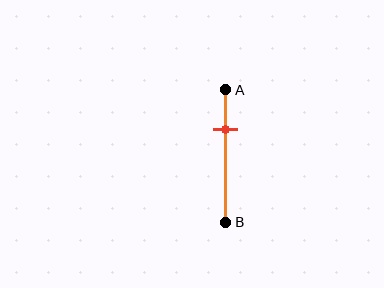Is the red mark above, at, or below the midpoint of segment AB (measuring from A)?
The red mark is above the midpoint of segment AB.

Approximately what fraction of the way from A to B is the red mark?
The red mark is approximately 30% of the way from A to B.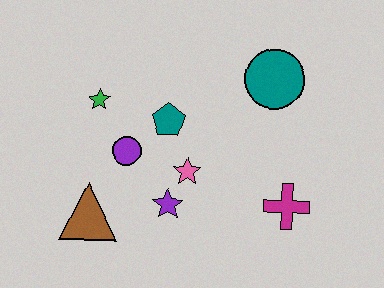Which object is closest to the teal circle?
The teal pentagon is closest to the teal circle.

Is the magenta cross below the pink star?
Yes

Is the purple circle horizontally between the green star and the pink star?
Yes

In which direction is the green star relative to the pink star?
The green star is to the left of the pink star.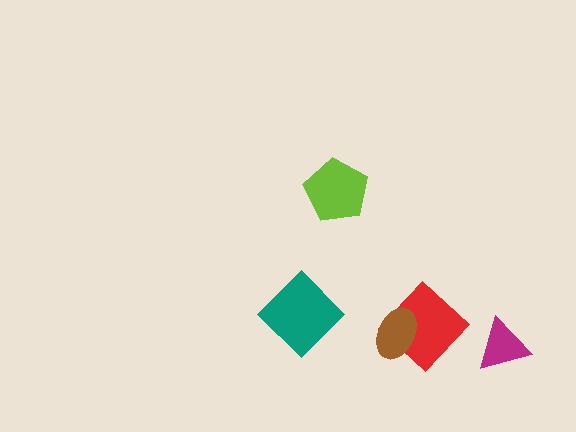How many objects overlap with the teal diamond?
0 objects overlap with the teal diamond.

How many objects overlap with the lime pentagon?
0 objects overlap with the lime pentagon.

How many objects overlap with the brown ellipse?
1 object overlaps with the brown ellipse.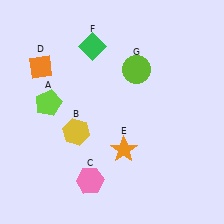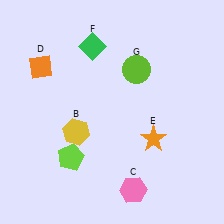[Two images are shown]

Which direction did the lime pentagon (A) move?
The lime pentagon (A) moved down.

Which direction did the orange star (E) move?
The orange star (E) moved right.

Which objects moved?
The objects that moved are: the lime pentagon (A), the pink hexagon (C), the orange star (E).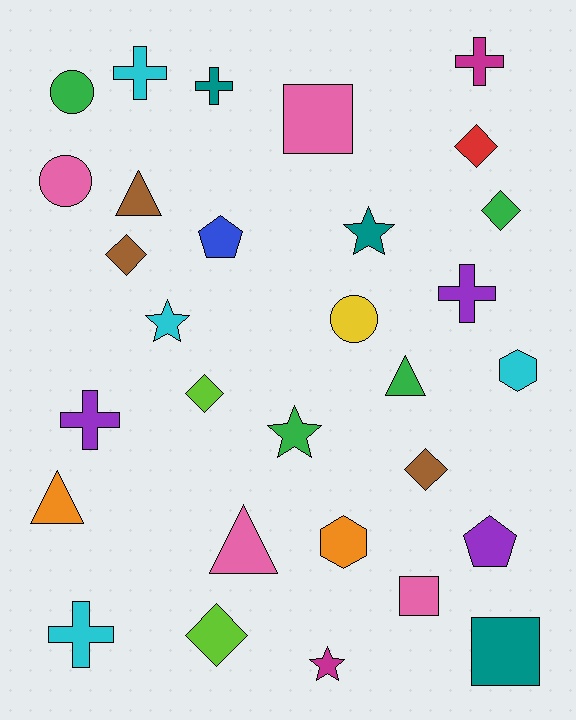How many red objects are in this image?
There is 1 red object.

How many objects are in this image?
There are 30 objects.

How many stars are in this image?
There are 4 stars.